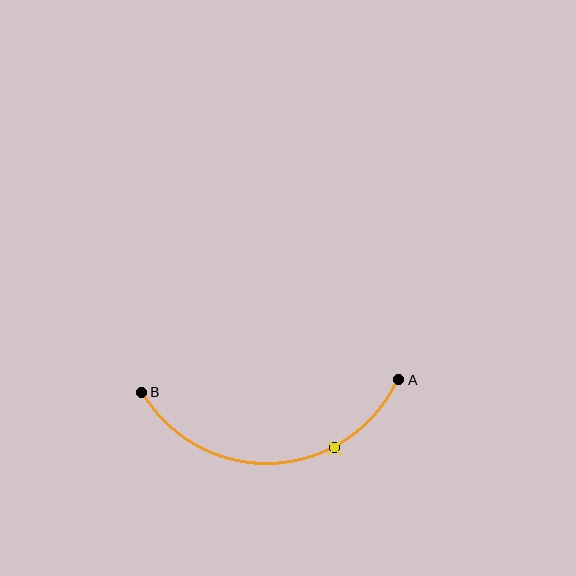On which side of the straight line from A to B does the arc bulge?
The arc bulges below the straight line connecting A and B.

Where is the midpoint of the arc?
The arc midpoint is the point on the curve farthest from the straight line joining A and B. It sits below that line.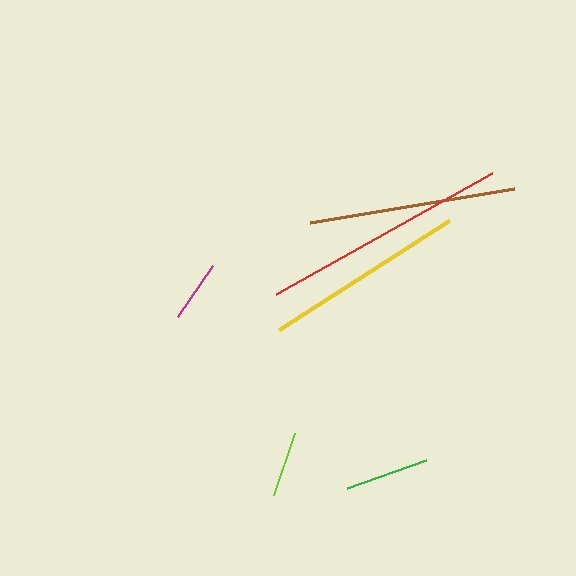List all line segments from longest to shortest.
From longest to shortest: red, brown, yellow, green, lime, magenta.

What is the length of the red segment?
The red segment is approximately 247 pixels long.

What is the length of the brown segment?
The brown segment is approximately 207 pixels long.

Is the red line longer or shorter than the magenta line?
The red line is longer than the magenta line.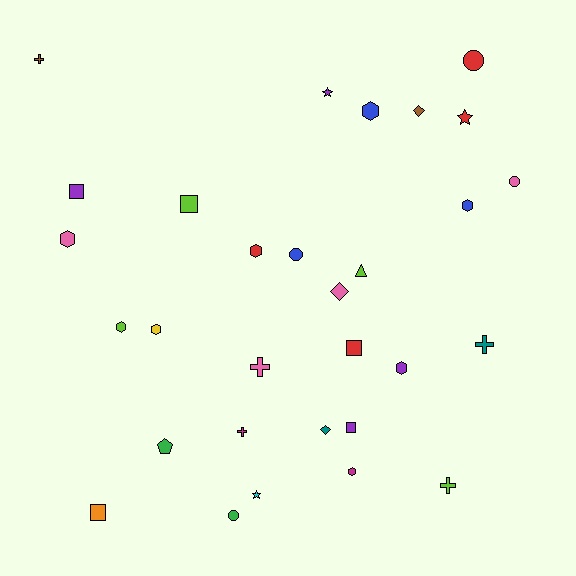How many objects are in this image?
There are 30 objects.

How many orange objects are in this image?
There is 1 orange object.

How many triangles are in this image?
There is 1 triangle.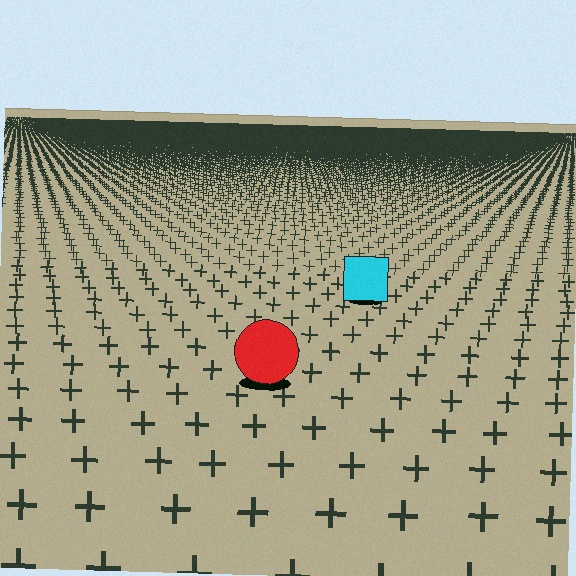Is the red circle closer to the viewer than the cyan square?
Yes. The red circle is closer — you can tell from the texture gradient: the ground texture is coarser near it.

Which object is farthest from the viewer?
The cyan square is farthest from the viewer. It appears smaller and the ground texture around it is denser.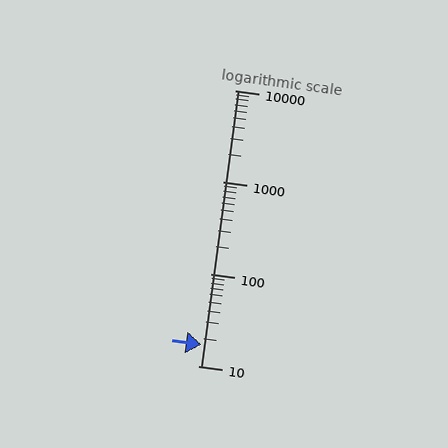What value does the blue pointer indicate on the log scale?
The pointer indicates approximately 17.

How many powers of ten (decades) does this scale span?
The scale spans 3 decades, from 10 to 10000.